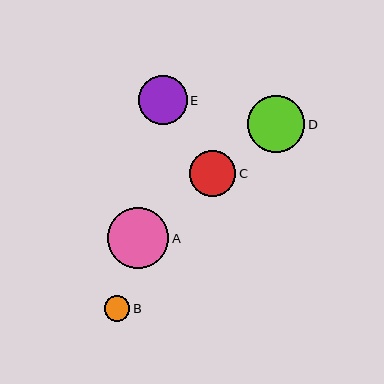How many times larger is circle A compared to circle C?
Circle A is approximately 1.3 times the size of circle C.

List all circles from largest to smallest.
From largest to smallest: A, D, E, C, B.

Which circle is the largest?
Circle A is the largest with a size of approximately 61 pixels.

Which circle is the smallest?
Circle B is the smallest with a size of approximately 26 pixels.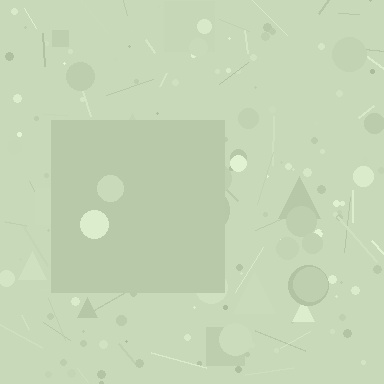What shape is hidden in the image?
A square is hidden in the image.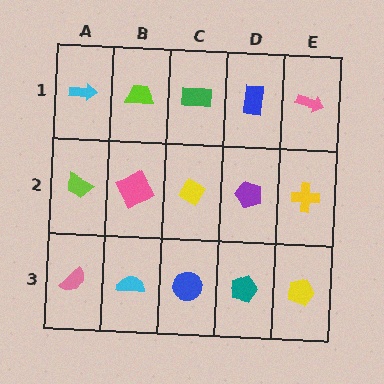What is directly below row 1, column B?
A pink square.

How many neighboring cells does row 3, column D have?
3.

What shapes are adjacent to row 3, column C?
A yellow diamond (row 2, column C), a cyan semicircle (row 3, column B), a teal pentagon (row 3, column D).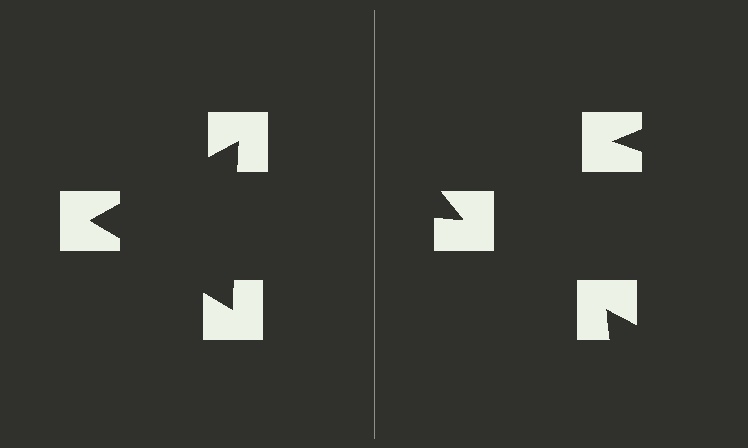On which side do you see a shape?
An illusory triangle appears on the left side. On the right side the wedge cuts are rotated, so no coherent shape forms.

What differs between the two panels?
The notched squares are positioned identically on both sides; only the wedge orientations differ. On the left they align to a triangle; on the right they are misaligned.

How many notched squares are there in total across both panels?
6 — 3 on each side.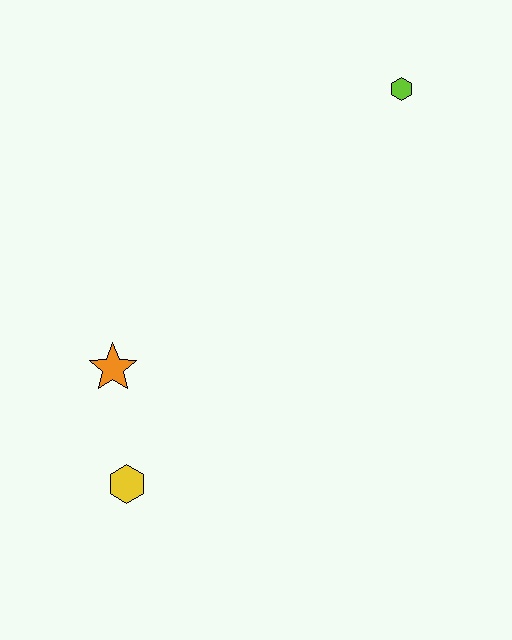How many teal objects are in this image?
There are no teal objects.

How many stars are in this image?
There is 1 star.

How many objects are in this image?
There are 3 objects.